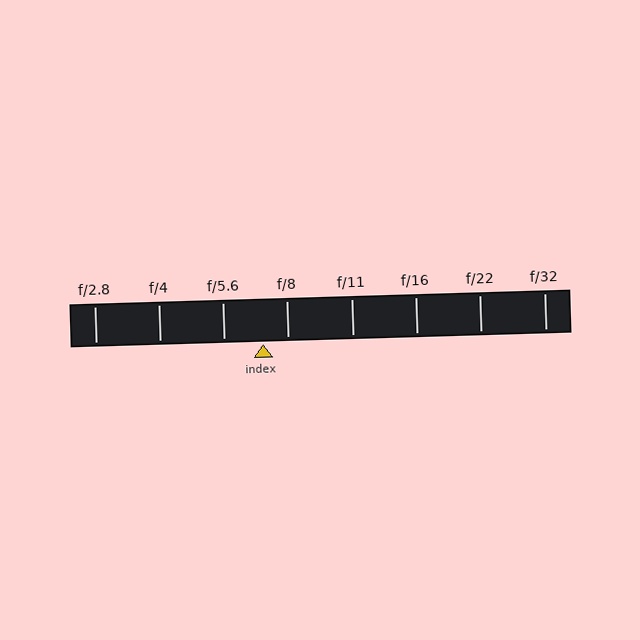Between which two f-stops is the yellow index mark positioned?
The index mark is between f/5.6 and f/8.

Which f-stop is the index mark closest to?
The index mark is closest to f/8.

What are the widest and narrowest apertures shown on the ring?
The widest aperture shown is f/2.8 and the narrowest is f/32.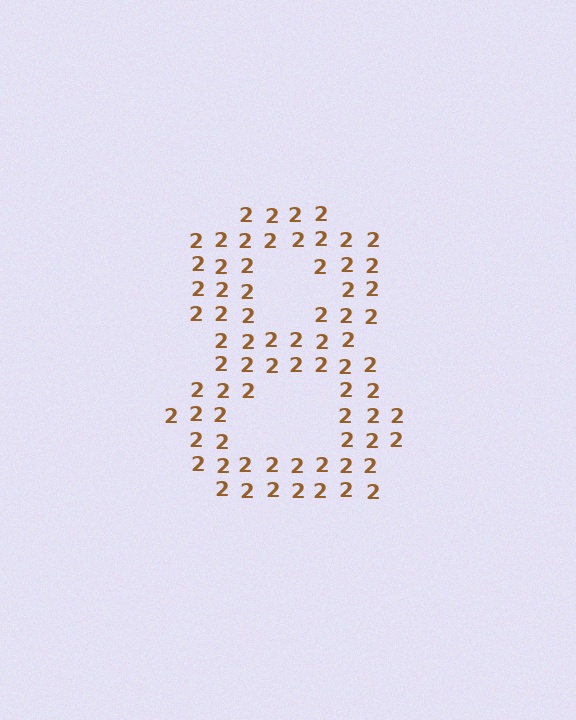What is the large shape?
The large shape is the digit 8.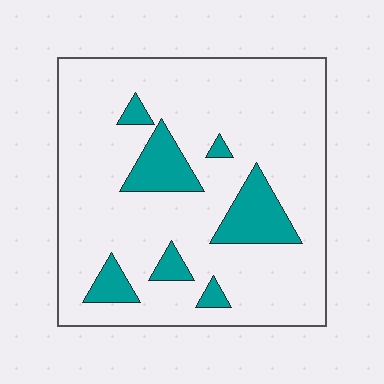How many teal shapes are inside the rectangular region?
7.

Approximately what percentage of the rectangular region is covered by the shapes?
Approximately 15%.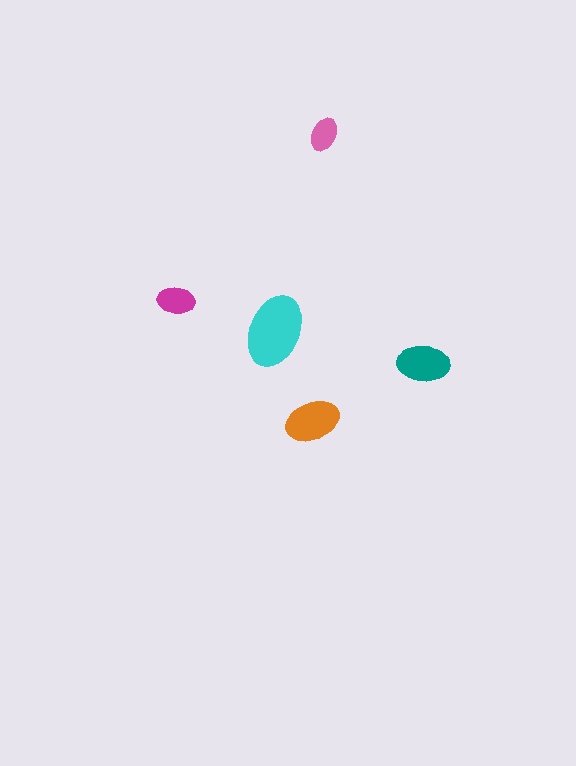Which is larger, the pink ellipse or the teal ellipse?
The teal one.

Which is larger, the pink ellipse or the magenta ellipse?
The magenta one.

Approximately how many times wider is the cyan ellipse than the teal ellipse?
About 1.5 times wider.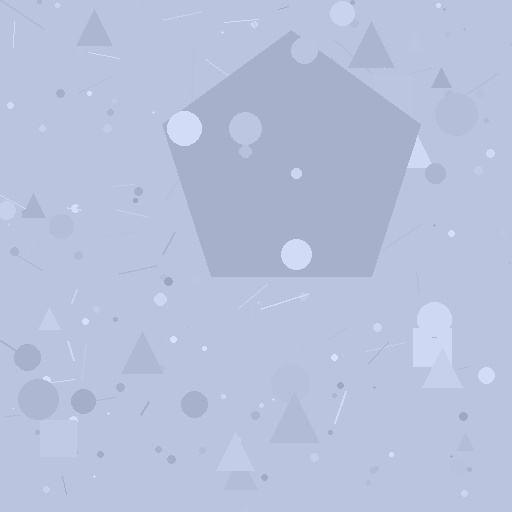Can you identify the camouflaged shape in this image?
The camouflaged shape is a pentagon.